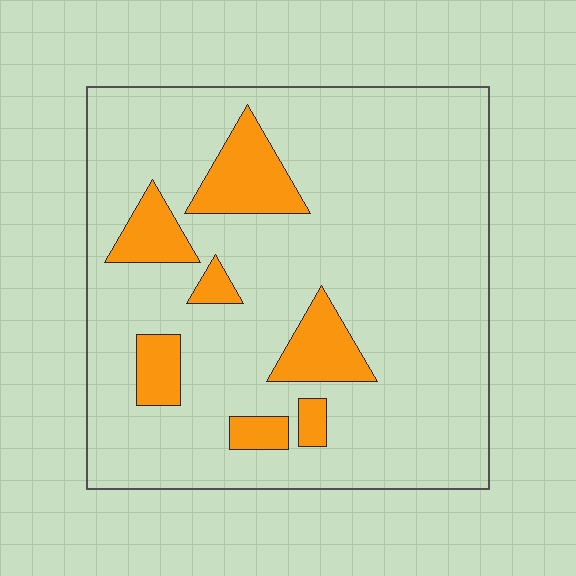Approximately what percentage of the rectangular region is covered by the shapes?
Approximately 15%.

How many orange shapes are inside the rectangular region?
7.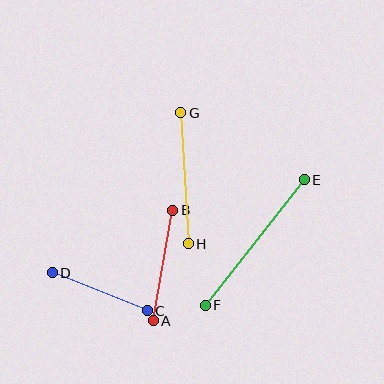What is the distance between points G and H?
The distance is approximately 131 pixels.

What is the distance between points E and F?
The distance is approximately 160 pixels.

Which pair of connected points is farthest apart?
Points E and F are farthest apart.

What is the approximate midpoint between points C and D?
The midpoint is at approximately (100, 292) pixels.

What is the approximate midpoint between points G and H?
The midpoint is at approximately (184, 178) pixels.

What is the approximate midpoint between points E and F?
The midpoint is at approximately (255, 243) pixels.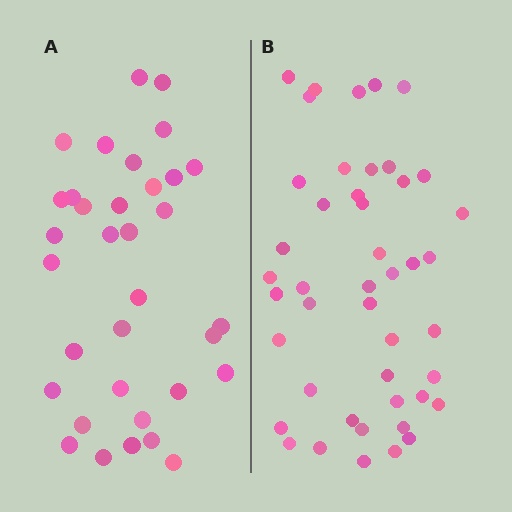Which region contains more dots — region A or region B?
Region B (the right region) has more dots.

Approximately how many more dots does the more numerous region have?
Region B has roughly 12 or so more dots than region A.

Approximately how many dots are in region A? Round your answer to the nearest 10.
About 30 dots. (The exact count is 34, which rounds to 30.)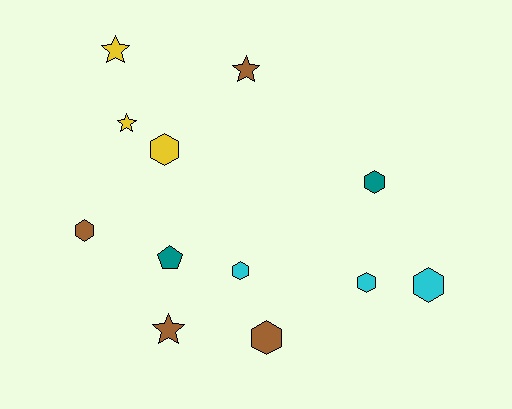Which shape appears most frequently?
Hexagon, with 7 objects.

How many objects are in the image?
There are 12 objects.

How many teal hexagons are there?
There is 1 teal hexagon.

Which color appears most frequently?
Brown, with 4 objects.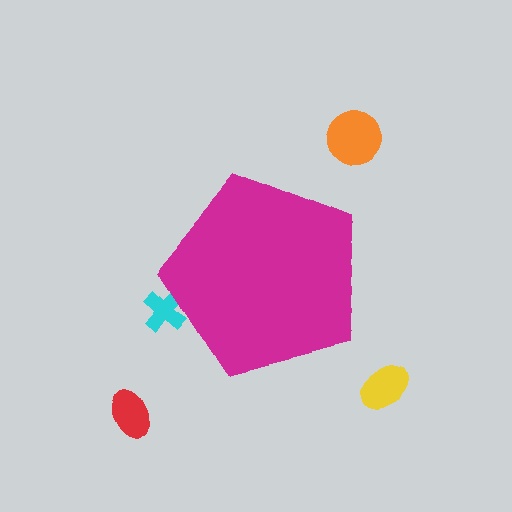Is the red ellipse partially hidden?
No, the red ellipse is fully visible.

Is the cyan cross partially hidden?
Yes, the cyan cross is partially hidden behind the magenta pentagon.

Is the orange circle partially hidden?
No, the orange circle is fully visible.